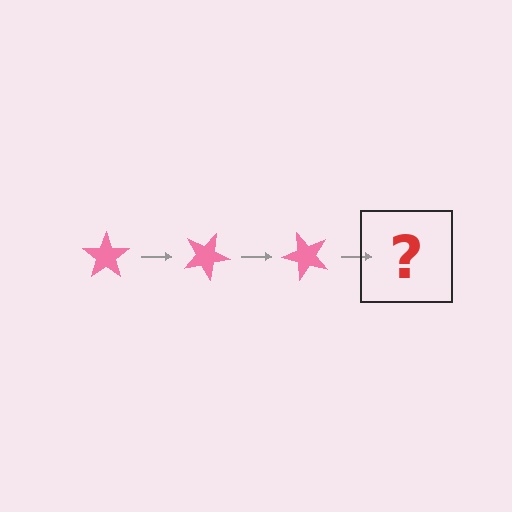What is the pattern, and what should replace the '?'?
The pattern is that the star rotates 25 degrees each step. The '?' should be a pink star rotated 75 degrees.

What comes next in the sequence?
The next element should be a pink star rotated 75 degrees.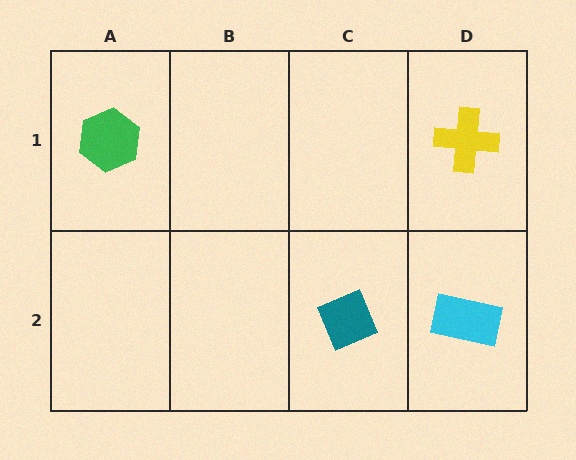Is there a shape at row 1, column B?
No, that cell is empty.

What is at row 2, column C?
A teal diamond.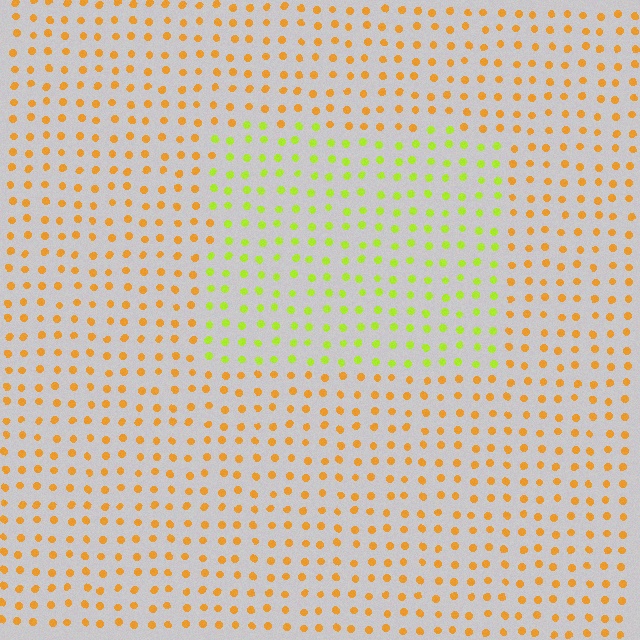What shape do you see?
I see a rectangle.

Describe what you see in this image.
The image is filled with small orange elements in a uniform arrangement. A rectangle-shaped region is visible where the elements are tinted to a slightly different hue, forming a subtle color boundary.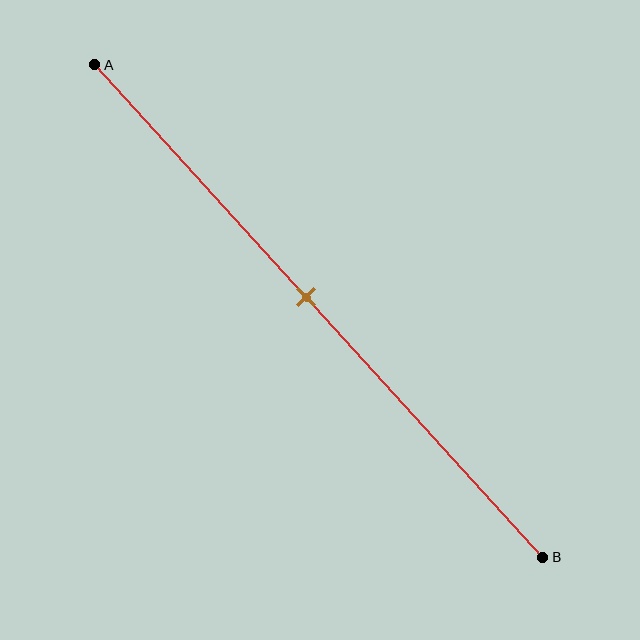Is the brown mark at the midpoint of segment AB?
Yes, the mark is approximately at the midpoint.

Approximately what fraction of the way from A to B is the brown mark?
The brown mark is approximately 45% of the way from A to B.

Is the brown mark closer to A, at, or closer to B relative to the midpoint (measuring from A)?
The brown mark is approximately at the midpoint of segment AB.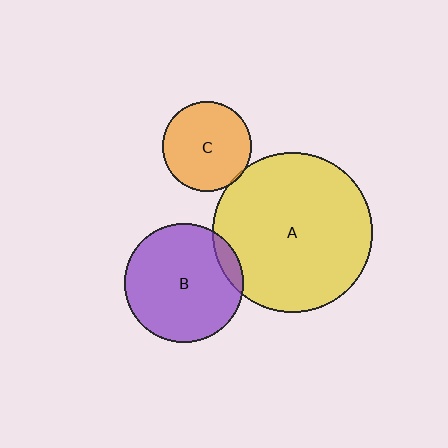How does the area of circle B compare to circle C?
Approximately 1.8 times.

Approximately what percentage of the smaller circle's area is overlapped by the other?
Approximately 10%.